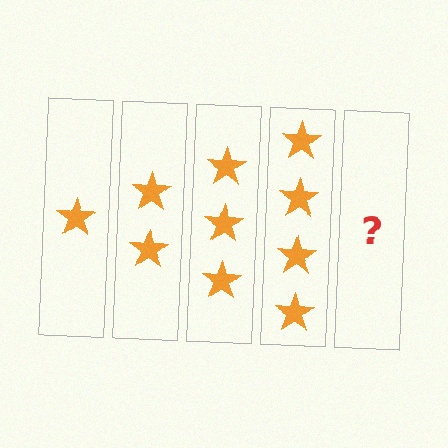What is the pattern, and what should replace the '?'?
The pattern is that each step adds one more star. The '?' should be 5 stars.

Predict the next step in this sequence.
The next step is 5 stars.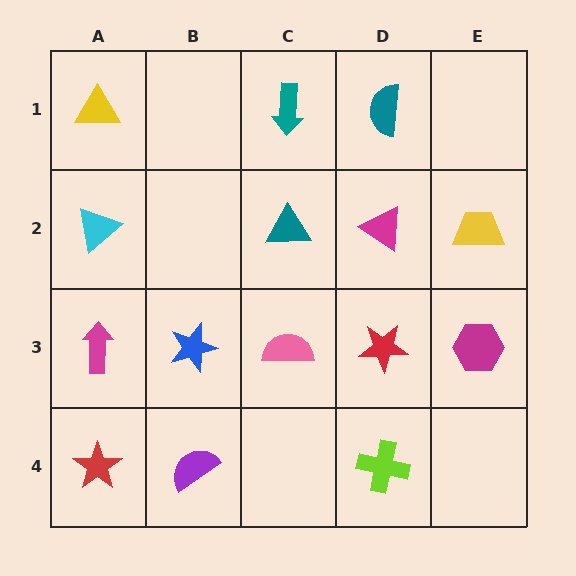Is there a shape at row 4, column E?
No, that cell is empty.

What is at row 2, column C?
A teal triangle.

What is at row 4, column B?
A purple semicircle.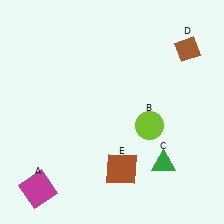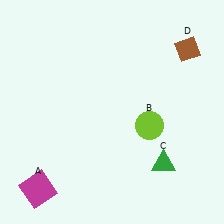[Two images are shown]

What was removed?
The brown square (E) was removed in Image 2.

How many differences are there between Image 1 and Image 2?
There is 1 difference between the two images.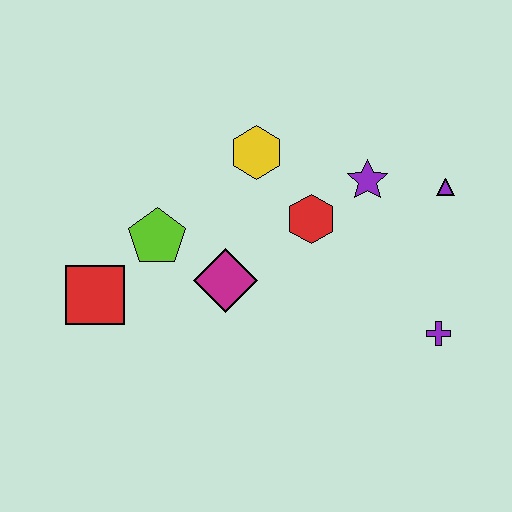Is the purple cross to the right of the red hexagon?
Yes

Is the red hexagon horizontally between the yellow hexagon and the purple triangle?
Yes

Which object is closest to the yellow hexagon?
The red hexagon is closest to the yellow hexagon.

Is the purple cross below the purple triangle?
Yes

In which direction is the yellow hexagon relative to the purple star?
The yellow hexagon is to the left of the purple star.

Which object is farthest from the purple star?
The red square is farthest from the purple star.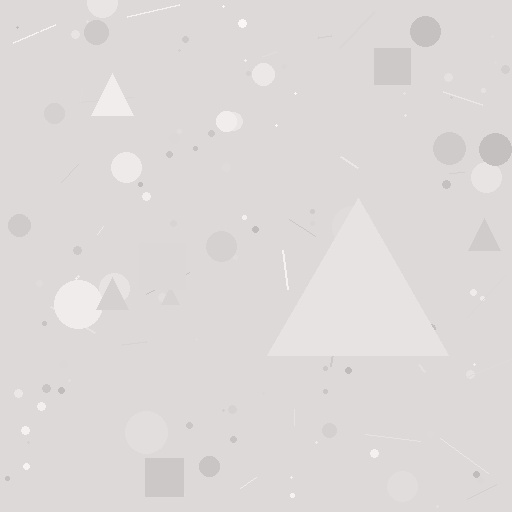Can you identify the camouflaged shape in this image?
The camouflaged shape is a triangle.